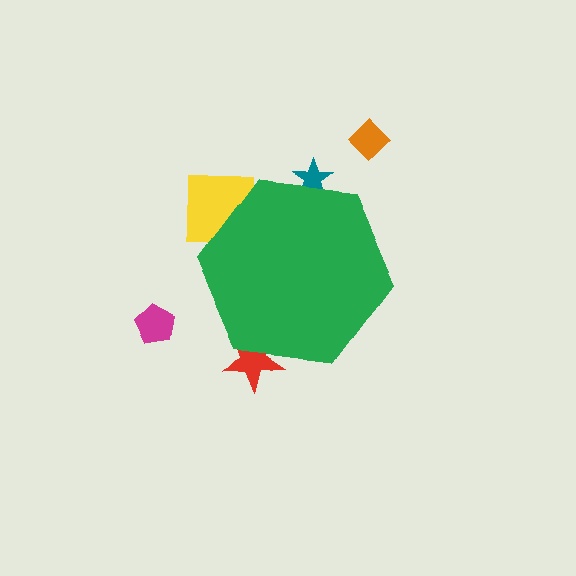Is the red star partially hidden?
Yes, the red star is partially hidden behind the green hexagon.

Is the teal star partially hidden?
Yes, the teal star is partially hidden behind the green hexagon.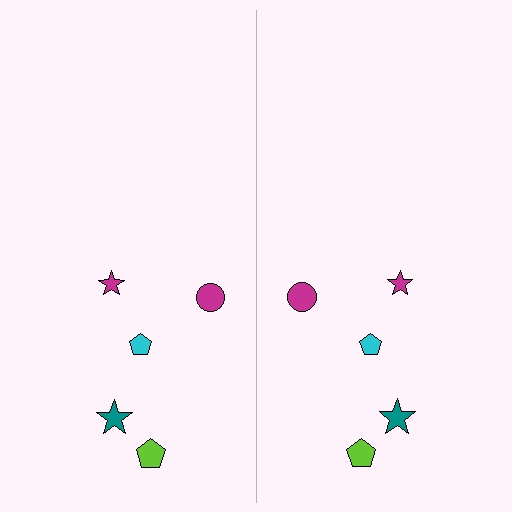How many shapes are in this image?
There are 10 shapes in this image.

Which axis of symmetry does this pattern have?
The pattern has a vertical axis of symmetry running through the center of the image.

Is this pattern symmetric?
Yes, this pattern has bilateral (reflection) symmetry.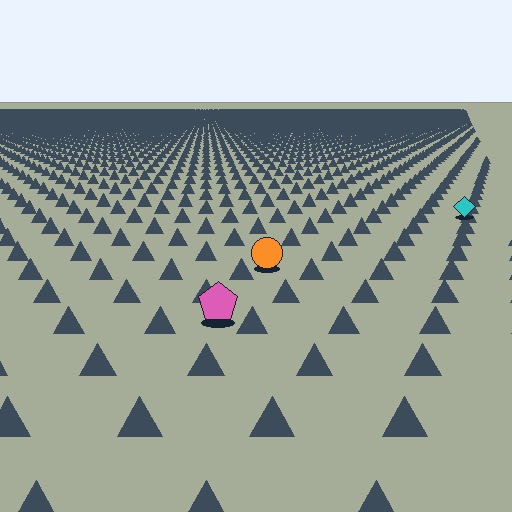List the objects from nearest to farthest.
From nearest to farthest: the pink pentagon, the orange circle, the cyan diamond.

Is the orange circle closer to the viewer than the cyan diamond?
Yes. The orange circle is closer — you can tell from the texture gradient: the ground texture is coarser near it.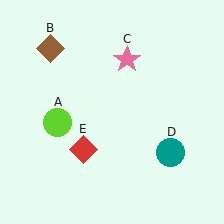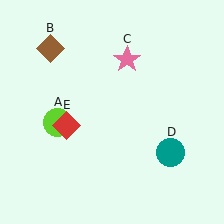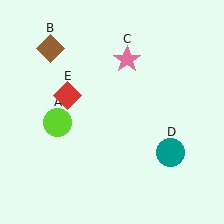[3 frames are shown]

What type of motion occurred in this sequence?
The red diamond (object E) rotated clockwise around the center of the scene.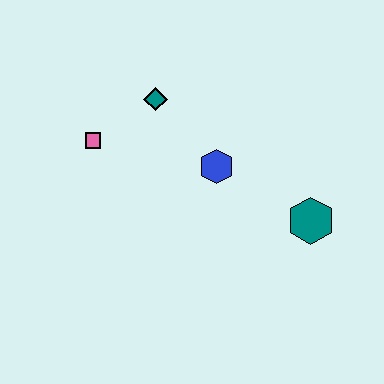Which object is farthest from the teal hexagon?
The pink square is farthest from the teal hexagon.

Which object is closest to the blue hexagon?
The teal diamond is closest to the blue hexagon.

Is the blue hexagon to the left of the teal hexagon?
Yes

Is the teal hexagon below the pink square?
Yes